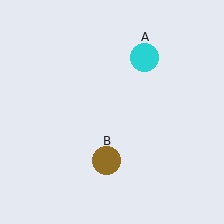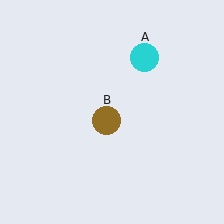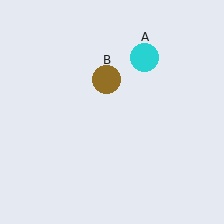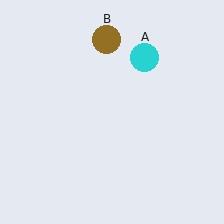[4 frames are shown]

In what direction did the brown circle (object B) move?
The brown circle (object B) moved up.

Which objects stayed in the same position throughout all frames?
Cyan circle (object A) remained stationary.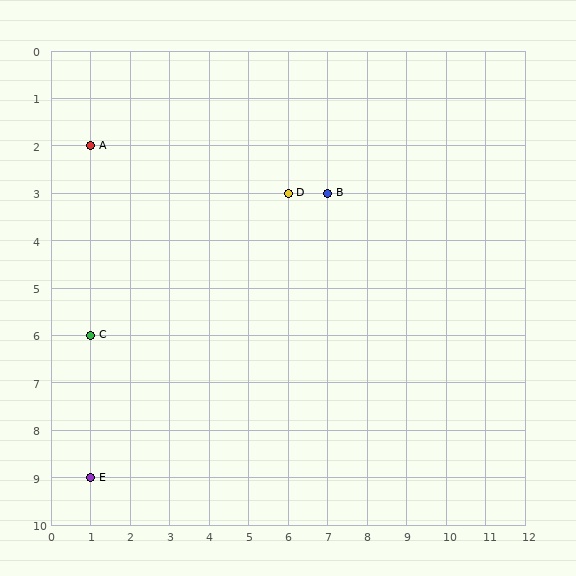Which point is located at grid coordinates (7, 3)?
Point B is at (7, 3).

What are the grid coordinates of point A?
Point A is at grid coordinates (1, 2).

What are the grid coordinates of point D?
Point D is at grid coordinates (6, 3).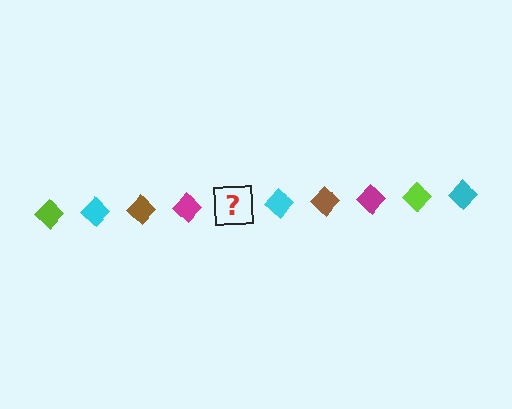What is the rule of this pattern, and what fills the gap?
The rule is that the pattern cycles through lime, cyan, brown, magenta diamonds. The gap should be filled with a lime diamond.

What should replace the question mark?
The question mark should be replaced with a lime diamond.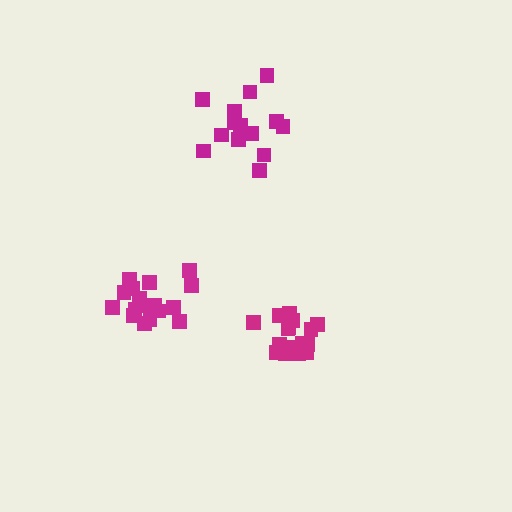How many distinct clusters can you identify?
There are 3 distinct clusters.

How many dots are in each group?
Group 1: 14 dots, Group 2: 17 dots, Group 3: 19 dots (50 total).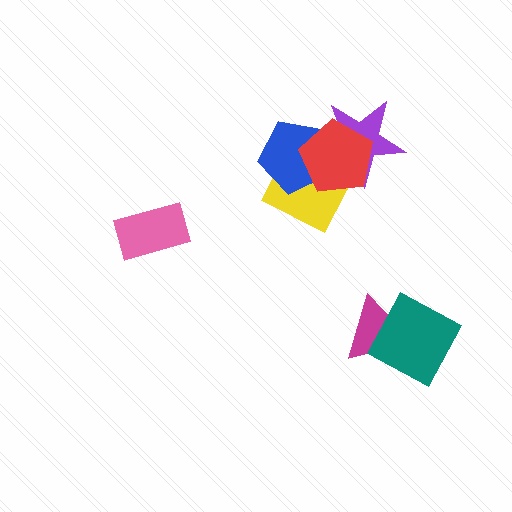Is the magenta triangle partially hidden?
Yes, it is partially covered by another shape.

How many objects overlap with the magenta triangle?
1 object overlaps with the magenta triangle.